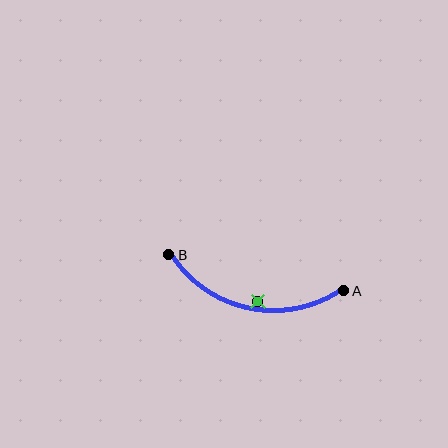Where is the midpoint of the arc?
The arc midpoint is the point on the curve farthest from the straight line joining A and B. It sits below that line.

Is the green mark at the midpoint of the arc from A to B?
No — the green mark does not lie on the arc at all. It sits slightly inside the curve.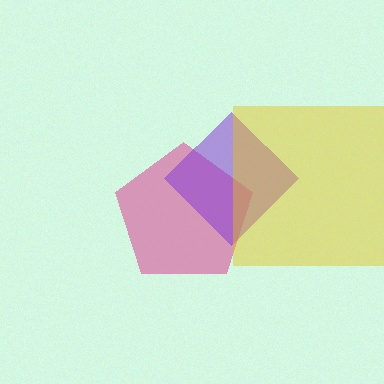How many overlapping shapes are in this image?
There are 3 overlapping shapes in the image.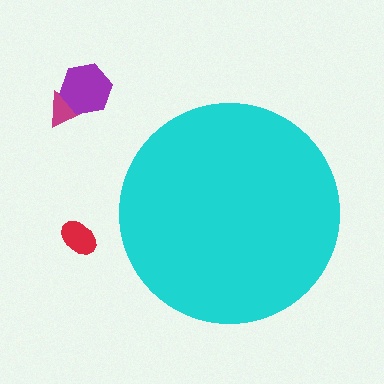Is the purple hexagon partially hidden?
No, the purple hexagon is fully visible.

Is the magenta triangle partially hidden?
No, the magenta triangle is fully visible.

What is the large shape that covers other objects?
A cyan circle.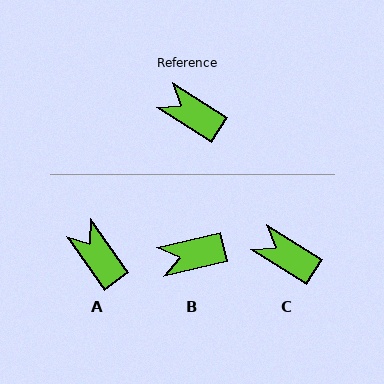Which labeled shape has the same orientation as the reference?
C.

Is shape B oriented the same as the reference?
No, it is off by about 46 degrees.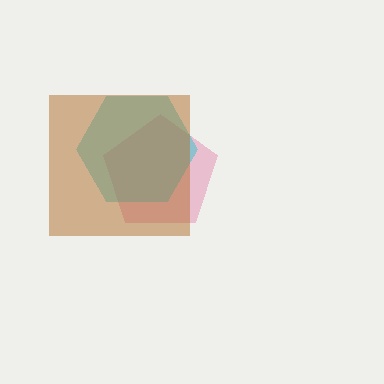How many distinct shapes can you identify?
There are 3 distinct shapes: a pink pentagon, a cyan hexagon, a brown square.